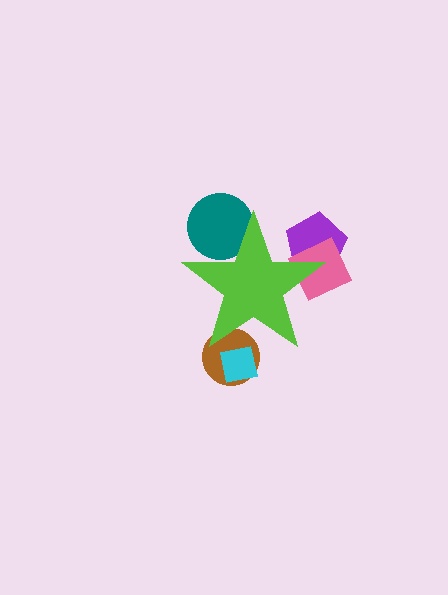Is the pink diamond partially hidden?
Yes, the pink diamond is partially hidden behind the lime star.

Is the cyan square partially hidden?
Yes, the cyan square is partially hidden behind the lime star.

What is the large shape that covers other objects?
A lime star.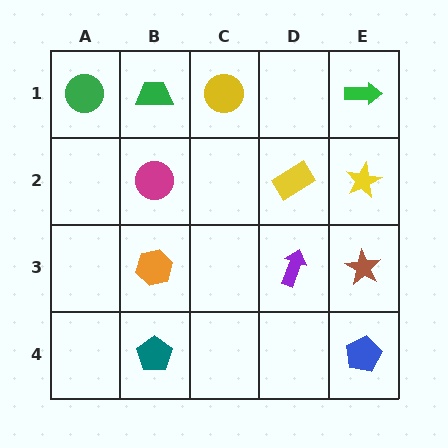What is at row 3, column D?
A purple arrow.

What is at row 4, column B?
A teal pentagon.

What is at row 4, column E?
A blue pentagon.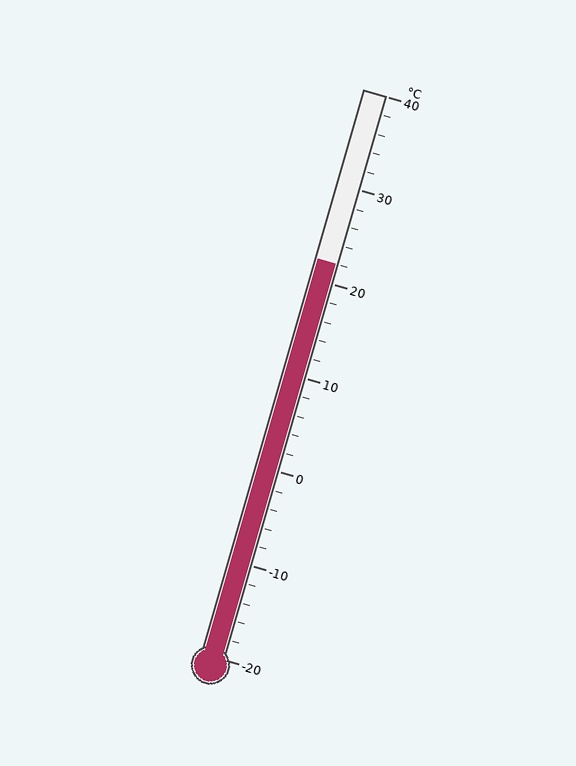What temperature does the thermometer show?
The thermometer shows approximately 22°C.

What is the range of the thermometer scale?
The thermometer scale ranges from -20°C to 40°C.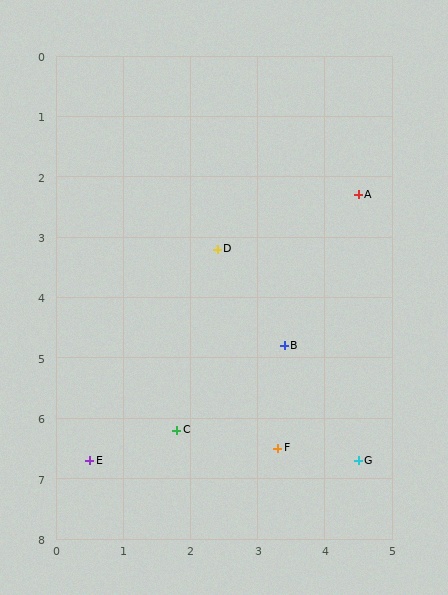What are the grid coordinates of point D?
Point D is at approximately (2.4, 3.2).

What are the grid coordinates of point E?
Point E is at approximately (0.5, 6.7).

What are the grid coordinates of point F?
Point F is at approximately (3.3, 6.5).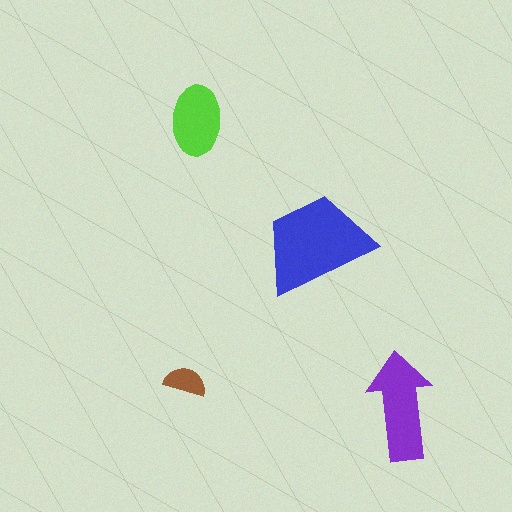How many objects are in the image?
There are 4 objects in the image.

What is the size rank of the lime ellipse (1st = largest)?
3rd.